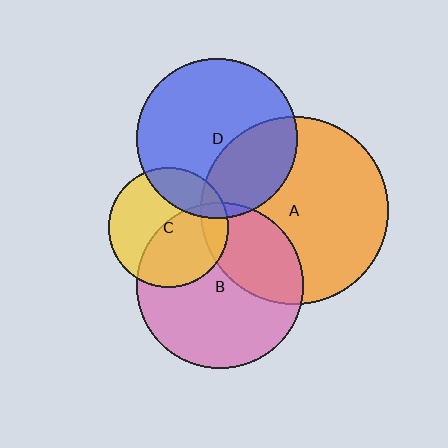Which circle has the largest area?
Circle A (orange).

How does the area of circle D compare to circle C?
Approximately 1.8 times.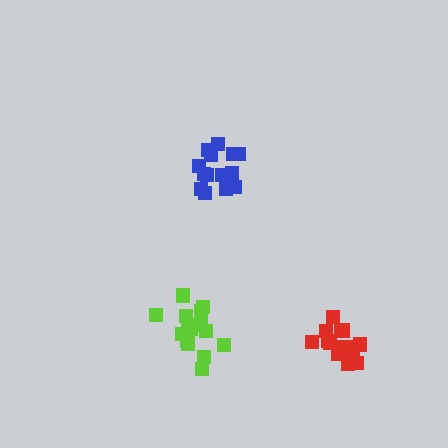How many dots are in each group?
Group 1: 14 dots, Group 2: 17 dots, Group 3: 16 dots (47 total).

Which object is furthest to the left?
The lime cluster is leftmost.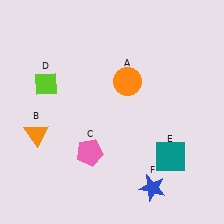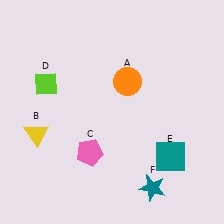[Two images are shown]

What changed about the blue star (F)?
In Image 1, F is blue. In Image 2, it changed to teal.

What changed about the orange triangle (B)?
In Image 1, B is orange. In Image 2, it changed to yellow.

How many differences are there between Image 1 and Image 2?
There are 2 differences between the two images.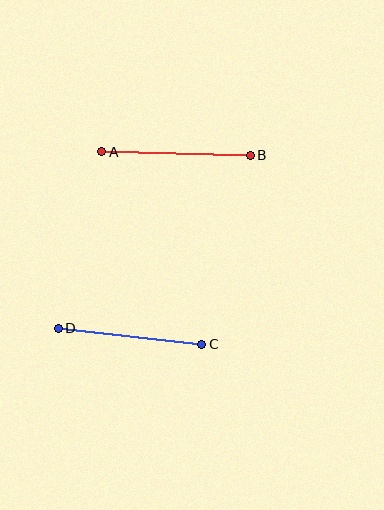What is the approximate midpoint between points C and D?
The midpoint is at approximately (130, 336) pixels.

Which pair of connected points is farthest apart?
Points A and B are farthest apart.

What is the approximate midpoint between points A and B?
The midpoint is at approximately (176, 154) pixels.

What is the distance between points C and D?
The distance is approximately 145 pixels.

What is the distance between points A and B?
The distance is approximately 149 pixels.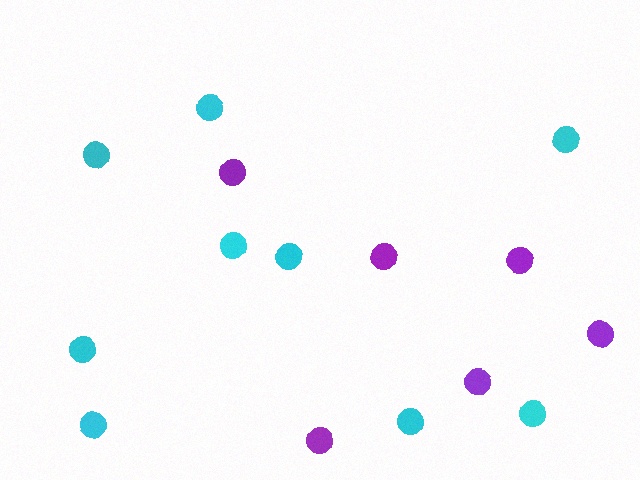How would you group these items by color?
There are 2 groups: one group of purple circles (6) and one group of cyan circles (9).